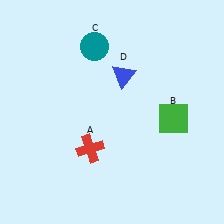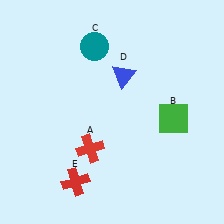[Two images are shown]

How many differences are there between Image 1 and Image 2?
There is 1 difference between the two images.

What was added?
A red cross (E) was added in Image 2.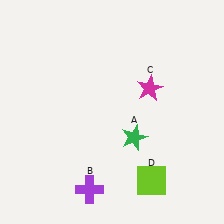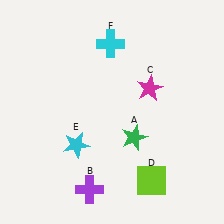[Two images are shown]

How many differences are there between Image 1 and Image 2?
There are 2 differences between the two images.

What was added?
A cyan star (E), a cyan cross (F) were added in Image 2.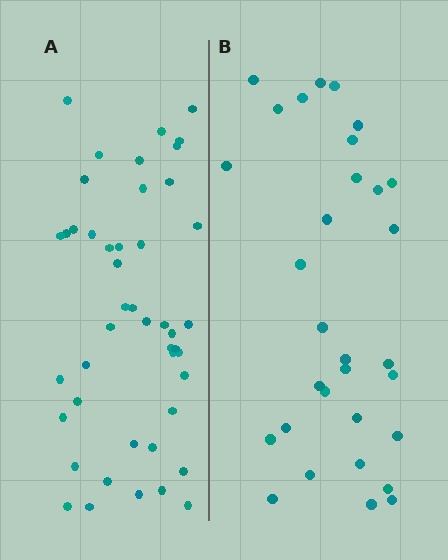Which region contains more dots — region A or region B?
Region A (the left region) has more dots.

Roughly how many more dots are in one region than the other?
Region A has approximately 15 more dots than region B.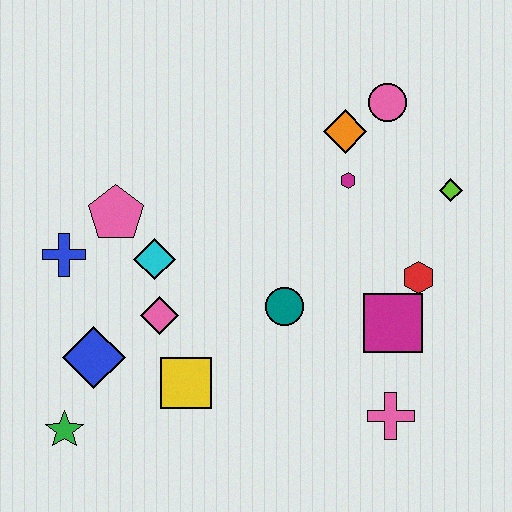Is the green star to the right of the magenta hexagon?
No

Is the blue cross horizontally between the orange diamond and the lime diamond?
No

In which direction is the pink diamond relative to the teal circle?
The pink diamond is to the left of the teal circle.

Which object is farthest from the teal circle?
The green star is farthest from the teal circle.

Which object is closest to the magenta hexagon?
The orange diamond is closest to the magenta hexagon.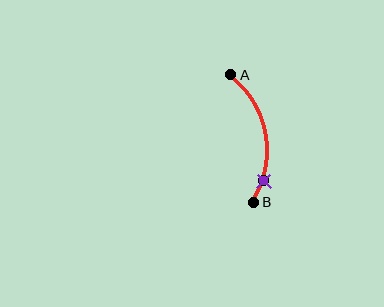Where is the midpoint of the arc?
The arc midpoint is the point on the curve farthest from the straight line joining A and B. It sits to the right of that line.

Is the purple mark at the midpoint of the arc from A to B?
No. The purple mark lies on the arc but is closer to endpoint B. The arc midpoint would be at the point on the curve equidistant along the arc from both A and B.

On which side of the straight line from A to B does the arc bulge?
The arc bulges to the right of the straight line connecting A and B.